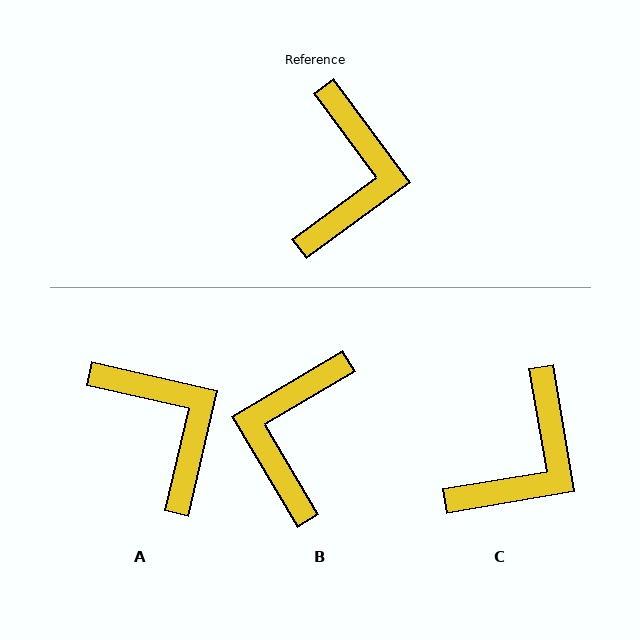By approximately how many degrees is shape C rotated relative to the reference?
Approximately 27 degrees clockwise.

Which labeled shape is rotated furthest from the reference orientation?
B, about 174 degrees away.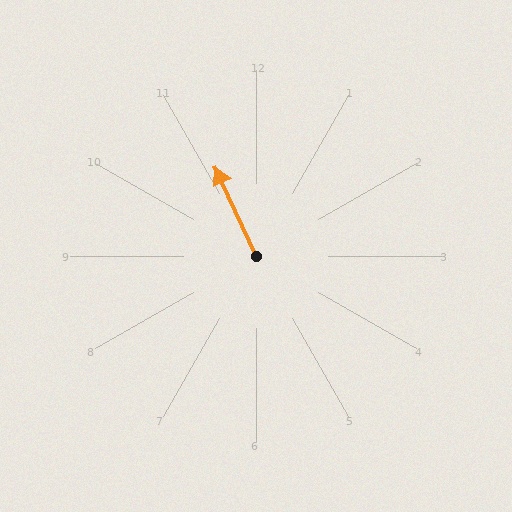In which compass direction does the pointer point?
Northwest.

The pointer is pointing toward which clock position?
Roughly 11 o'clock.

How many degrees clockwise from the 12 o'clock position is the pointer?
Approximately 335 degrees.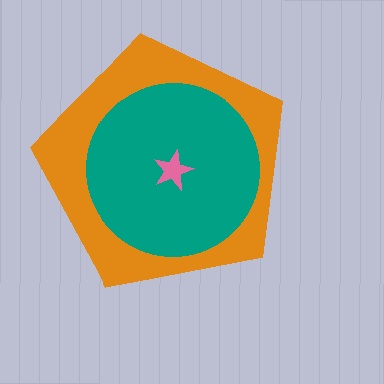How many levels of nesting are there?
3.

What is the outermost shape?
The orange pentagon.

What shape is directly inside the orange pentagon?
The teal circle.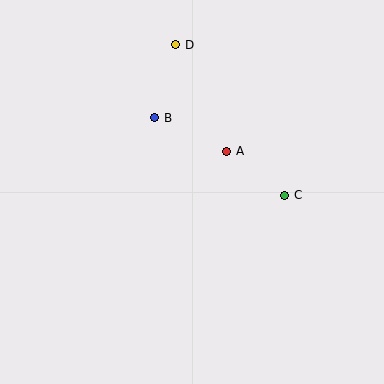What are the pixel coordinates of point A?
Point A is at (227, 151).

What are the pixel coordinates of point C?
Point C is at (285, 195).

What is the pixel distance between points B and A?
The distance between B and A is 79 pixels.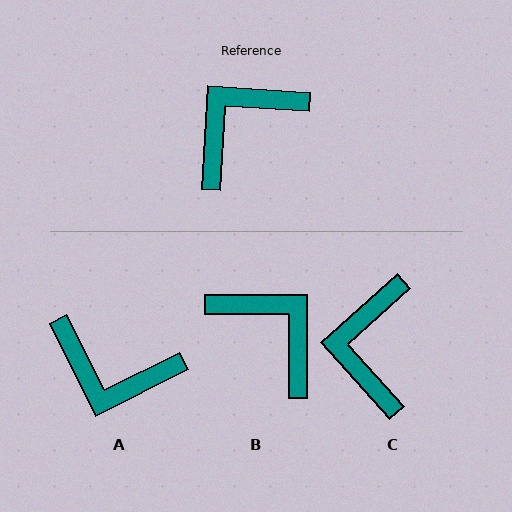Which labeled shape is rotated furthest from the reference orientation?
A, about 120 degrees away.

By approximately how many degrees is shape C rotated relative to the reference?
Approximately 45 degrees counter-clockwise.